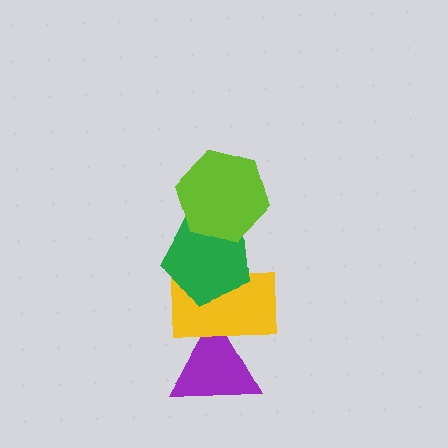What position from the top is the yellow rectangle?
The yellow rectangle is 3rd from the top.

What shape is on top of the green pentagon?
The lime hexagon is on top of the green pentagon.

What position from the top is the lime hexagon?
The lime hexagon is 1st from the top.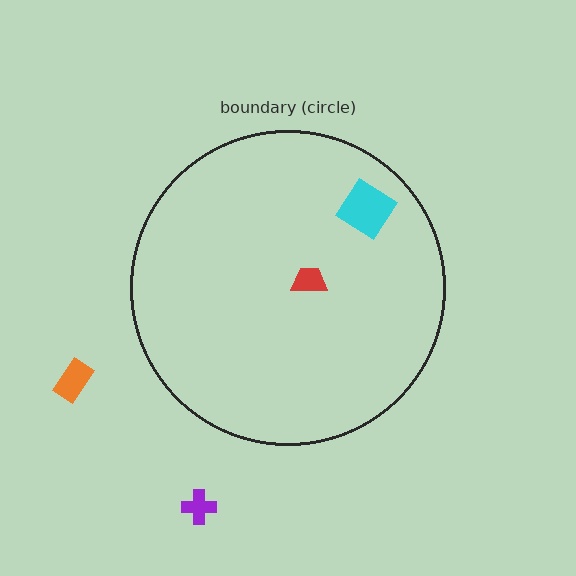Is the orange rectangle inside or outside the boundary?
Outside.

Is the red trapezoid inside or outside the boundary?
Inside.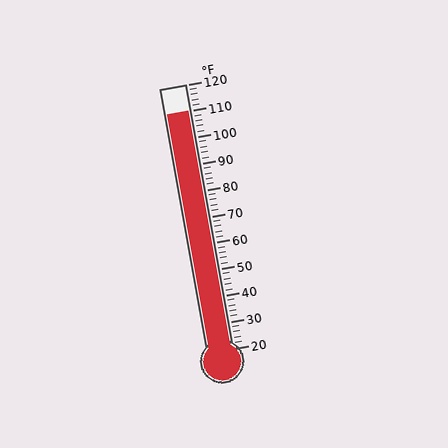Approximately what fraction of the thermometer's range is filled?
The thermometer is filled to approximately 90% of its range.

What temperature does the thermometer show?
The thermometer shows approximately 110°F.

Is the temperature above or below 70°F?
The temperature is above 70°F.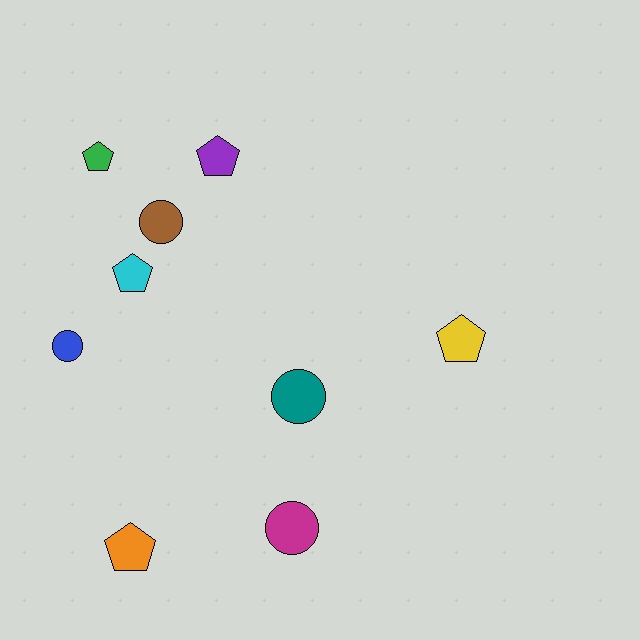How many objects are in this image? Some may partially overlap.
There are 9 objects.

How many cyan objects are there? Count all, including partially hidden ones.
There is 1 cyan object.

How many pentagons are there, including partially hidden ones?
There are 5 pentagons.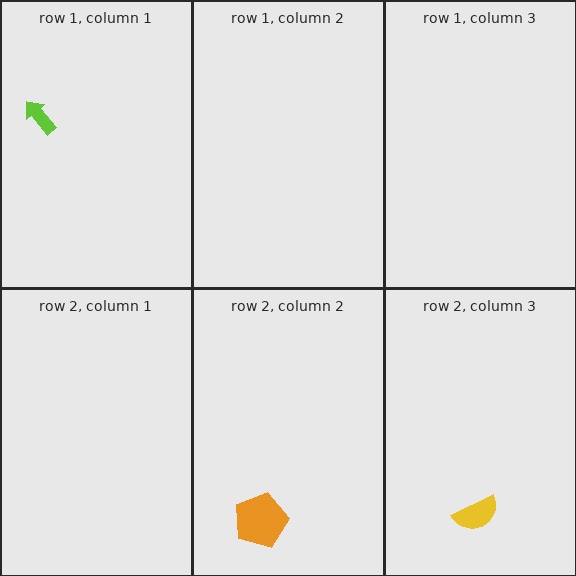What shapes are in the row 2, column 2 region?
The orange pentagon.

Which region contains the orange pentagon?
The row 2, column 2 region.